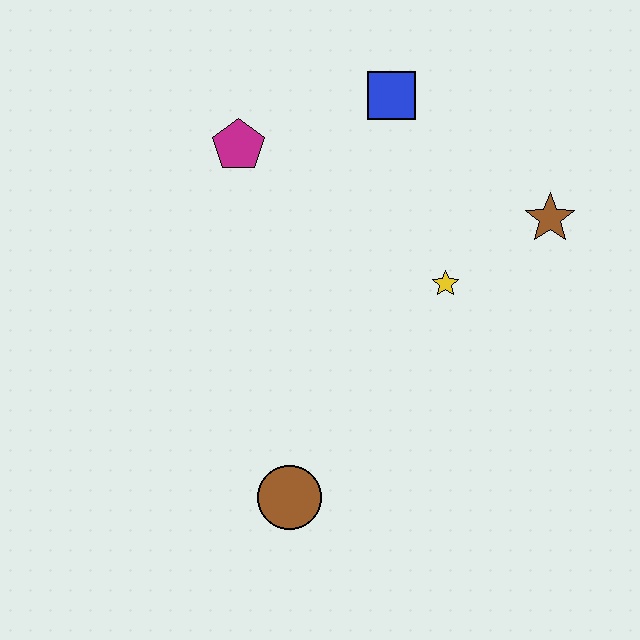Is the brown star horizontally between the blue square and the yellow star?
No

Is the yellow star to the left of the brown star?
Yes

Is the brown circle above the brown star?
No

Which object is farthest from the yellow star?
The brown circle is farthest from the yellow star.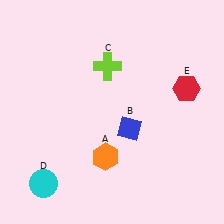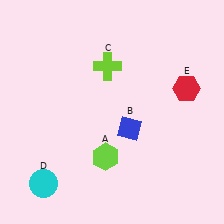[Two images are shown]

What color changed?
The hexagon (A) changed from orange in Image 1 to lime in Image 2.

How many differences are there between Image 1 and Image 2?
There is 1 difference between the two images.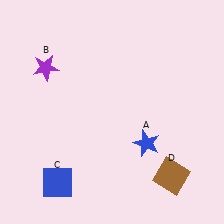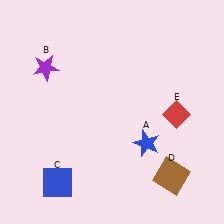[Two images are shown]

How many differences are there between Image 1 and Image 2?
There is 1 difference between the two images.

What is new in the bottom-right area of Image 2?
A red diamond (E) was added in the bottom-right area of Image 2.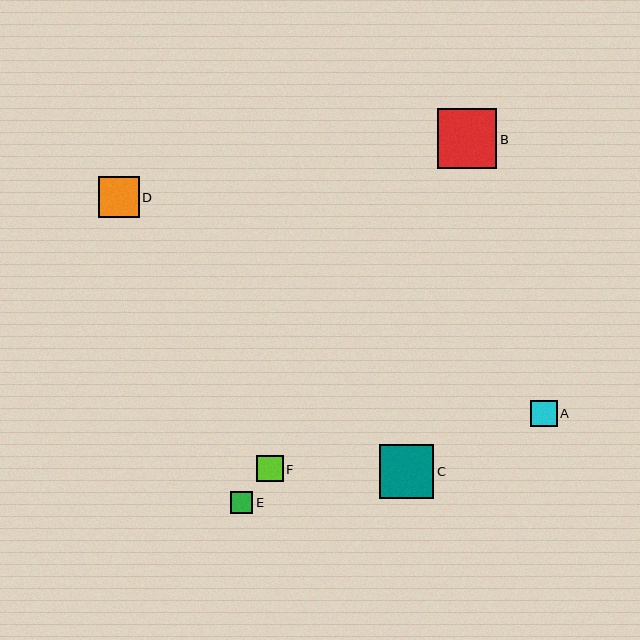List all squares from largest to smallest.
From largest to smallest: B, C, D, A, F, E.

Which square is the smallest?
Square E is the smallest with a size of approximately 23 pixels.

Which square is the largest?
Square B is the largest with a size of approximately 60 pixels.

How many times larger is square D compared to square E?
Square D is approximately 1.8 times the size of square E.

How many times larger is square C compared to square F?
Square C is approximately 2.1 times the size of square F.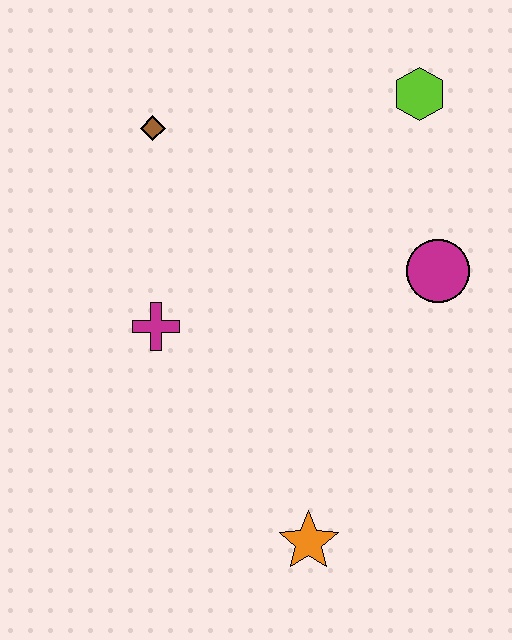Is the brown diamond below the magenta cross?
No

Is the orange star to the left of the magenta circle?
Yes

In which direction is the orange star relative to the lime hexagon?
The orange star is below the lime hexagon.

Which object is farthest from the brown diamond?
The orange star is farthest from the brown diamond.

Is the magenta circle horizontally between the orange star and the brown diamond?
No